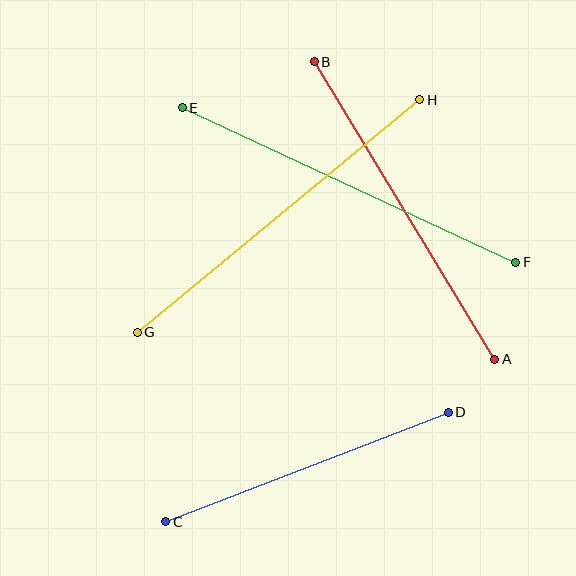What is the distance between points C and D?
The distance is approximately 303 pixels.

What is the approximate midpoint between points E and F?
The midpoint is at approximately (349, 185) pixels.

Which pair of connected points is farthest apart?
Points E and F are farthest apart.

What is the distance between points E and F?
The distance is approximately 368 pixels.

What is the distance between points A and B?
The distance is approximately 348 pixels.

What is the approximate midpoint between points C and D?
The midpoint is at approximately (307, 467) pixels.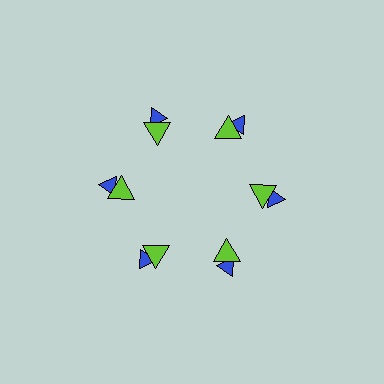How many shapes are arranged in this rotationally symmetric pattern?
There are 12 shapes, arranged in 6 groups of 2.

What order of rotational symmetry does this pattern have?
This pattern has 6-fold rotational symmetry.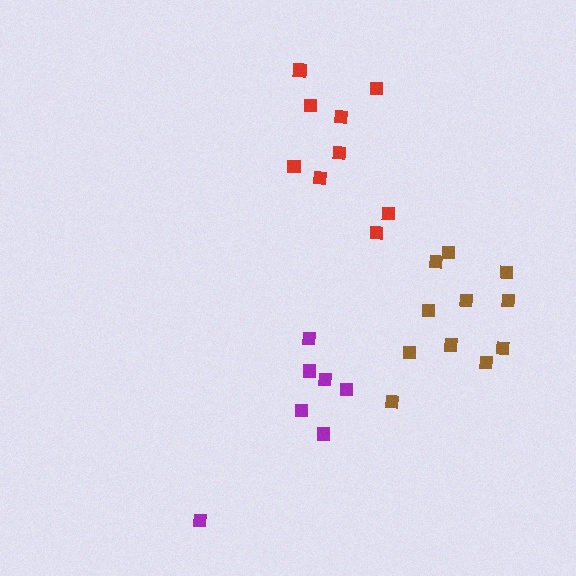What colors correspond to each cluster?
The clusters are colored: red, purple, brown.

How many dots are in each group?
Group 1: 9 dots, Group 2: 7 dots, Group 3: 11 dots (27 total).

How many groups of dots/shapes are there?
There are 3 groups.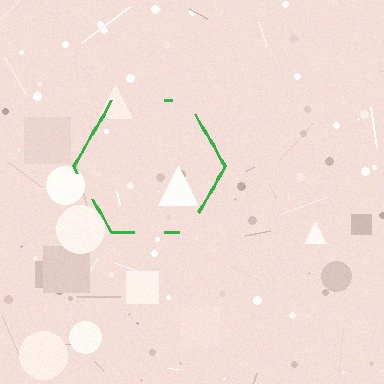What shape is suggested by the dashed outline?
The dashed outline suggests a hexagon.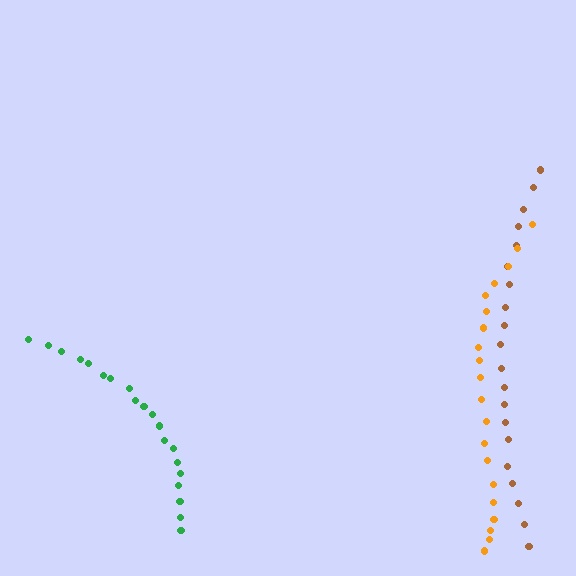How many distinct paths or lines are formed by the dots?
There are 3 distinct paths.